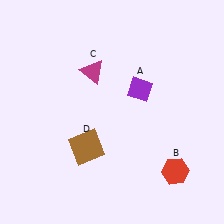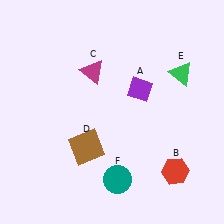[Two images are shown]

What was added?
A green triangle (E), a teal circle (F) were added in Image 2.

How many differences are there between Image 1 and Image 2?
There are 2 differences between the two images.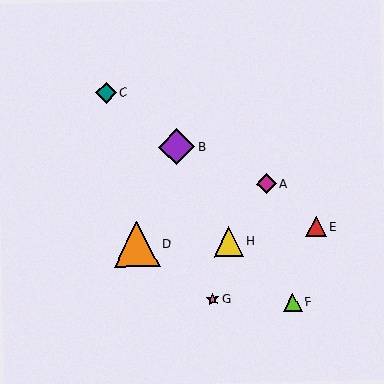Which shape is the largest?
The orange triangle (labeled D) is the largest.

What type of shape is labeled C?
Shape C is a teal diamond.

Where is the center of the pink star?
The center of the pink star is at (213, 299).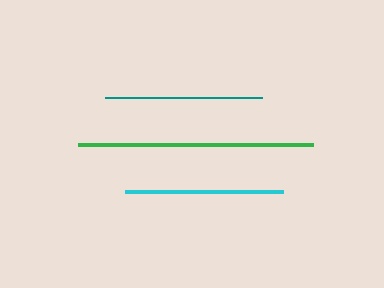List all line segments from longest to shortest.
From longest to shortest: green, cyan, teal.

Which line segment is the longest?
The green line is the longest at approximately 235 pixels.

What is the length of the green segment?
The green segment is approximately 235 pixels long.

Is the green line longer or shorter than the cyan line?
The green line is longer than the cyan line.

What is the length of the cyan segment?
The cyan segment is approximately 158 pixels long.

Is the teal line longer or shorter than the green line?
The green line is longer than the teal line.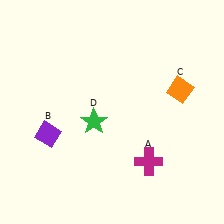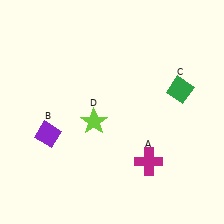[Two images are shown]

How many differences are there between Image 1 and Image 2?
There are 2 differences between the two images.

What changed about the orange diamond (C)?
In Image 1, C is orange. In Image 2, it changed to green.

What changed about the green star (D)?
In Image 1, D is green. In Image 2, it changed to lime.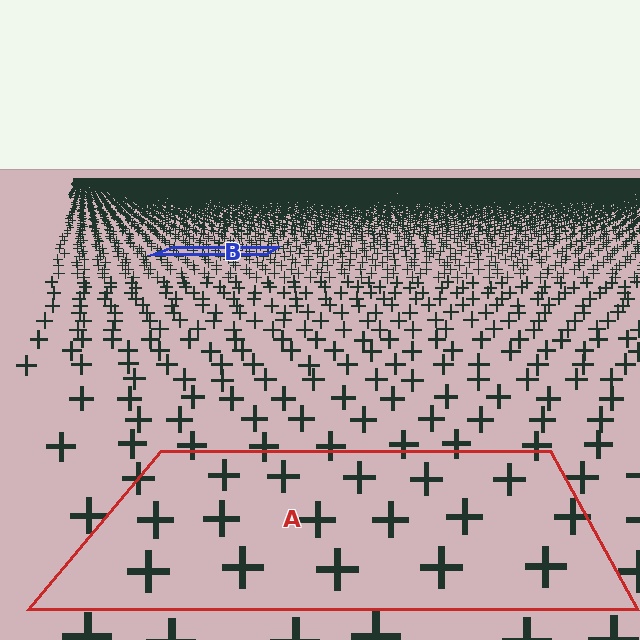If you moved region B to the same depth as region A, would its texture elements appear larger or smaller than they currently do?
They would appear larger. At a closer depth, the same texture elements are projected at a bigger on-screen size.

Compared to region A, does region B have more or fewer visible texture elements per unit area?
Region B has more texture elements per unit area — they are packed more densely because it is farther away.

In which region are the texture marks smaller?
The texture marks are smaller in region B, because it is farther away.